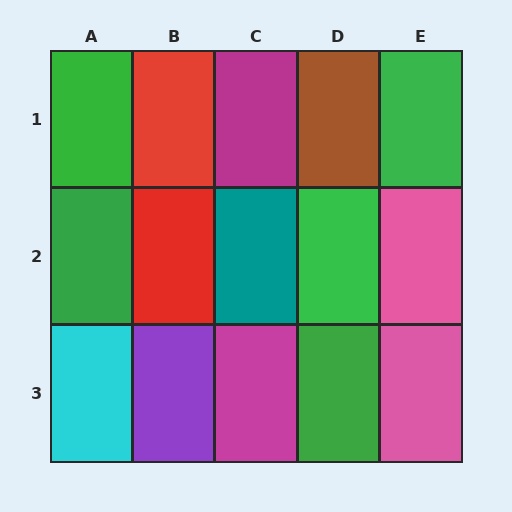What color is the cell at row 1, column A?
Green.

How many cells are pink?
2 cells are pink.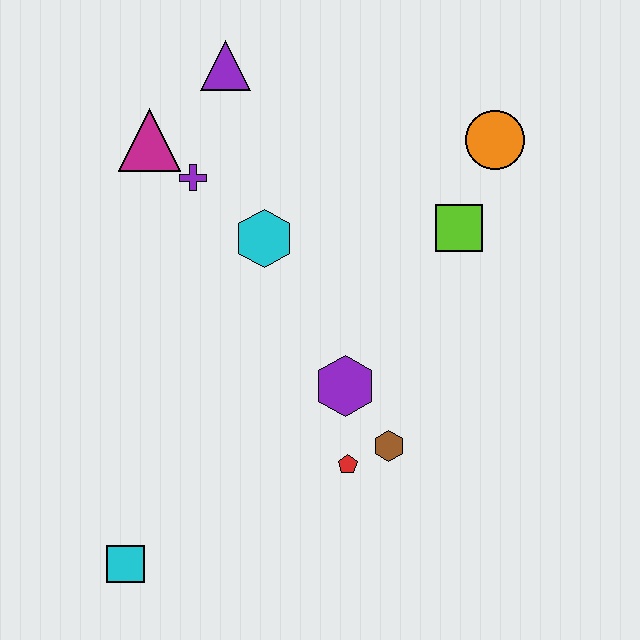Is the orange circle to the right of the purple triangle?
Yes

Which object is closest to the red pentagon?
The brown hexagon is closest to the red pentagon.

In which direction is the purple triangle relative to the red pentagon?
The purple triangle is above the red pentagon.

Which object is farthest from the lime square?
The cyan square is farthest from the lime square.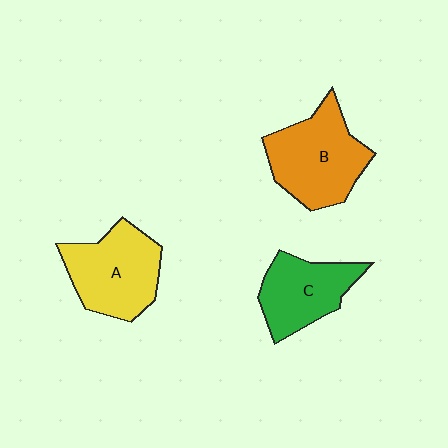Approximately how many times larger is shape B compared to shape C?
Approximately 1.3 times.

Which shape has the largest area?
Shape B (orange).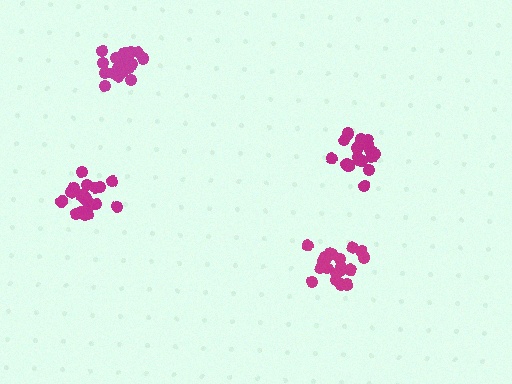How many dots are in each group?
Group 1: 19 dots, Group 2: 20 dots, Group 3: 20 dots, Group 4: 20 dots (79 total).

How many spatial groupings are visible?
There are 4 spatial groupings.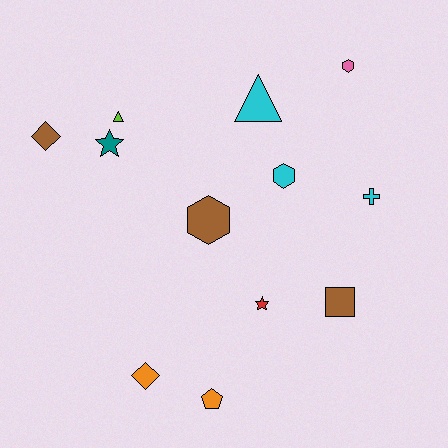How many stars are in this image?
There are 2 stars.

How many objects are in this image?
There are 12 objects.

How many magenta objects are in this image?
There are no magenta objects.